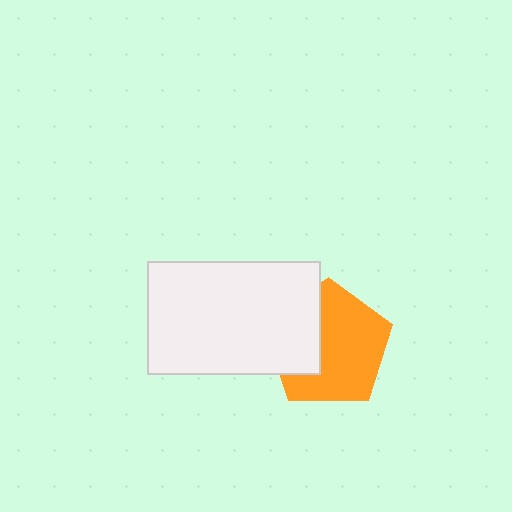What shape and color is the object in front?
The object in front is a white rectangle.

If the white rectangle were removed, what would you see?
You would see the complete orange pentagon.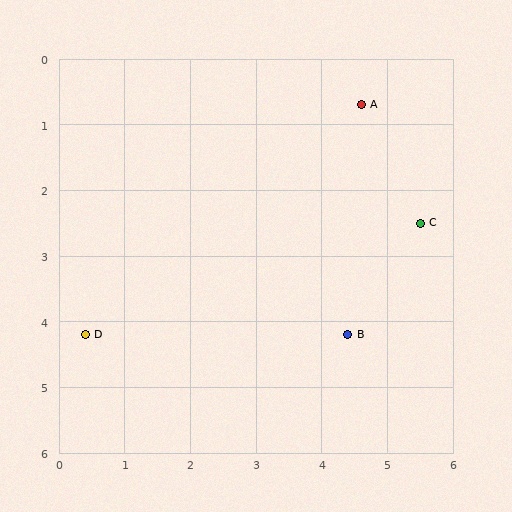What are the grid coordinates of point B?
Point B is at approximately (4.4, 4.2).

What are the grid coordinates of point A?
Point A is at approximately (4.6, 0.7).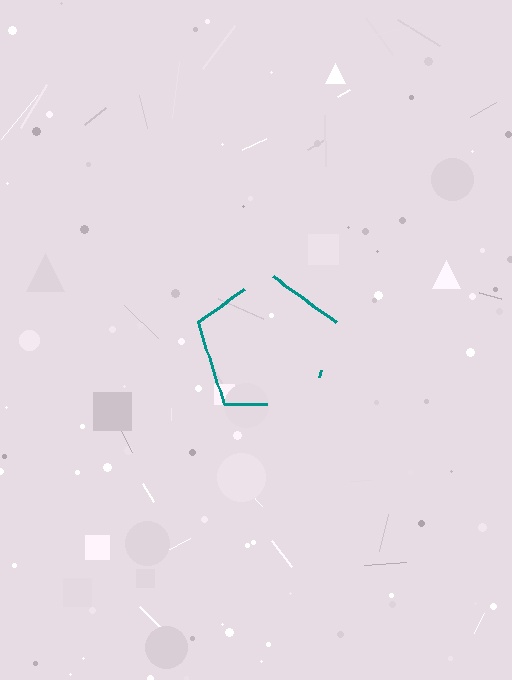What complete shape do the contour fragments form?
The contour fragments form a pentagon.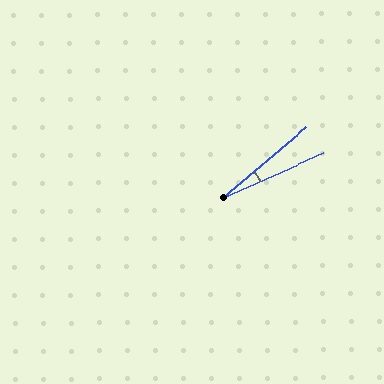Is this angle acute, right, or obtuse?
It is acute.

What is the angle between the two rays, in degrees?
Approximately 17 degrees.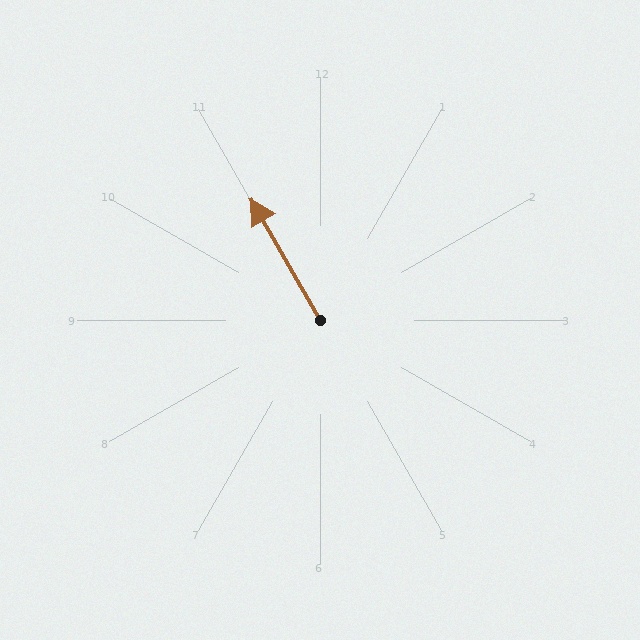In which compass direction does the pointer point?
Northwest.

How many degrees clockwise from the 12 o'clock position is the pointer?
Approximately 330 degrees.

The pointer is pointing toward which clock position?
Roughly 11 o'clock.